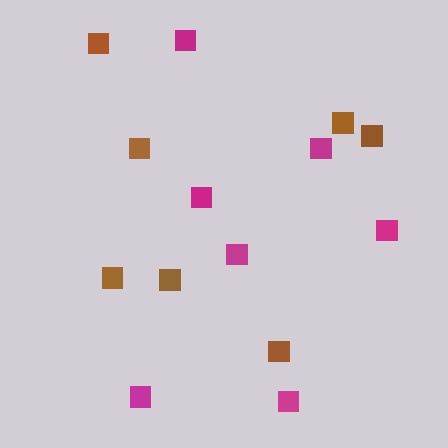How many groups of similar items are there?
There are 2 groups: one group of brown squares (7) and one group of magenta squares (7).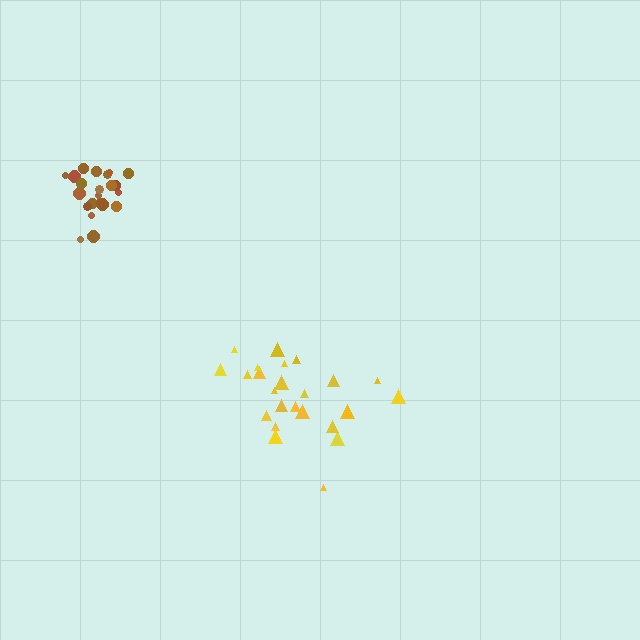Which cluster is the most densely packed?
Brown.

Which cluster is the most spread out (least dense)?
Yellow.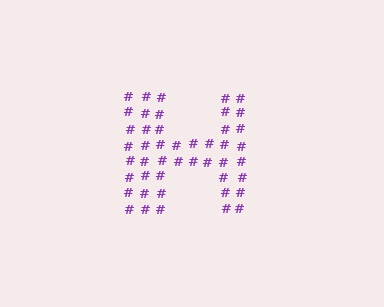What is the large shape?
The large shape is the letter H.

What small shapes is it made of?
It is made of small hash symbols.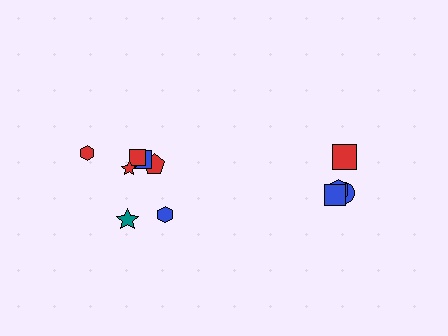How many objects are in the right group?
There are 4 objects.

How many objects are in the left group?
There are 7 objects.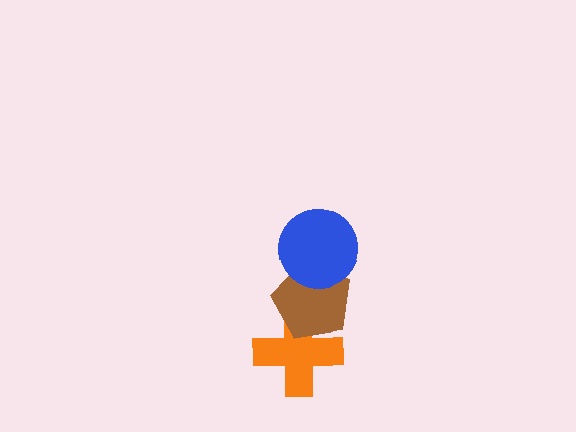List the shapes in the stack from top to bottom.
From top to bottom: the blue circle, the brown pentagon, the orange cross.